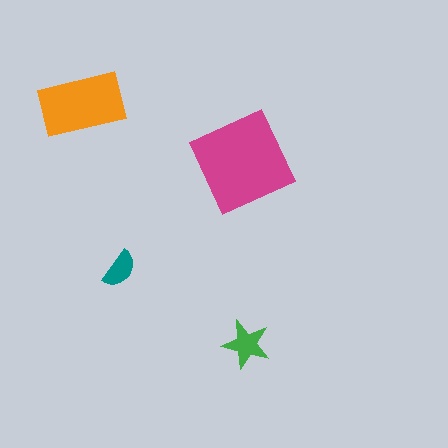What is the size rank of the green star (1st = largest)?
3rd.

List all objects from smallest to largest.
The teal semicircle, the green star, the orange rectangle, the magenta diamond.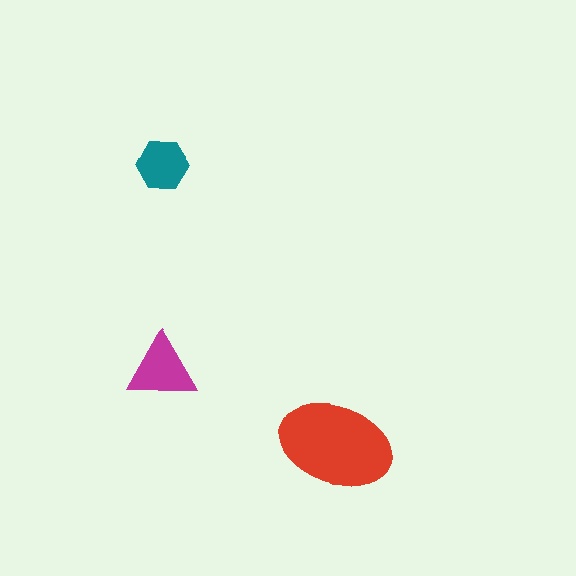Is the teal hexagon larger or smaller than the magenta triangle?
Smaller.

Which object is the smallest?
The teal hexagon.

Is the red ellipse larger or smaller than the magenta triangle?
Larger.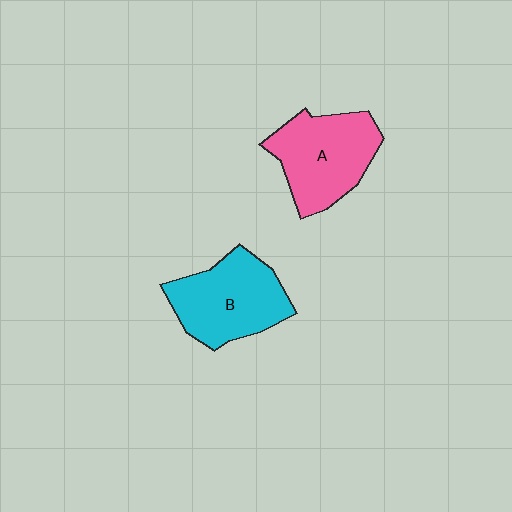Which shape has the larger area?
Shape B (cyan).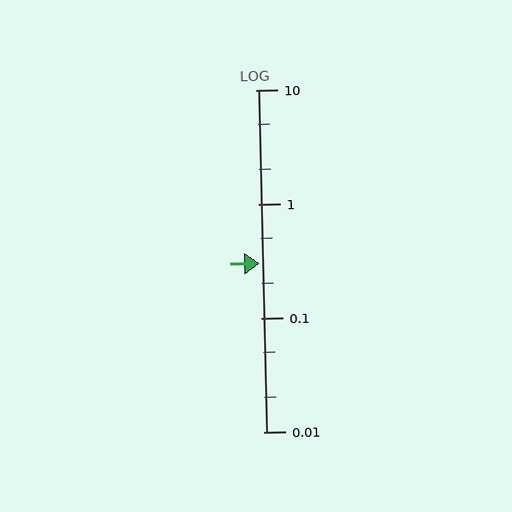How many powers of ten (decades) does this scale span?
The scale spans 3 decades, from 0.01 to 10.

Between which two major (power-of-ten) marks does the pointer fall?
The pointer is between 0.1 and 1.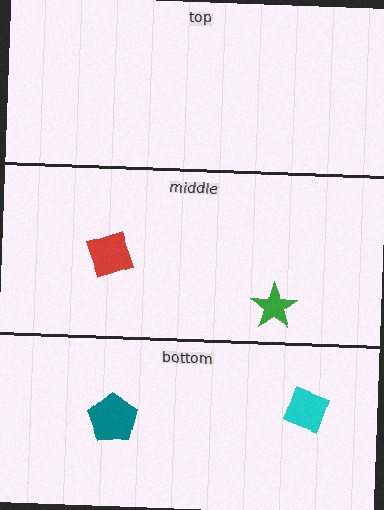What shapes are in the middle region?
The green star, the red square.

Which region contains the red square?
The middle region.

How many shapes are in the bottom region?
2.